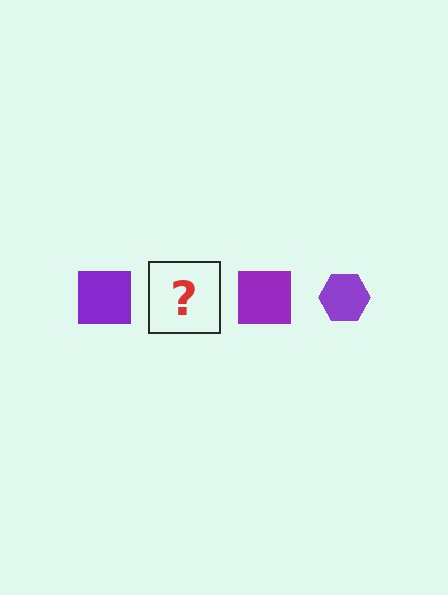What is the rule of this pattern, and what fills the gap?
The rule is that the pattern cycles through square, hexagon shapes in purple. The gap should be filled with a purple hexagon.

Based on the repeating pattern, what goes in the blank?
The blank should be a purple hexagon.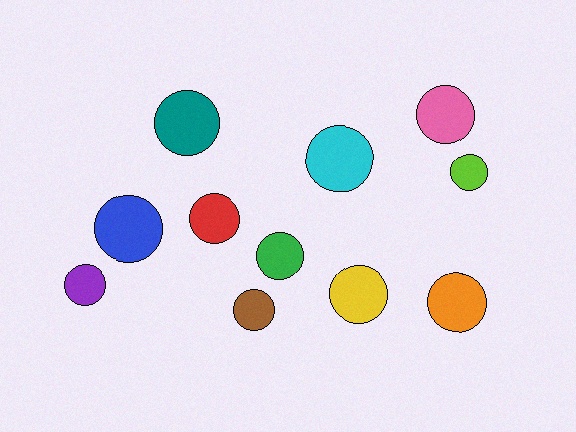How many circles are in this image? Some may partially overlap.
There are 11 circles.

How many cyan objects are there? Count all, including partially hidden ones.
There is 1 cyan object.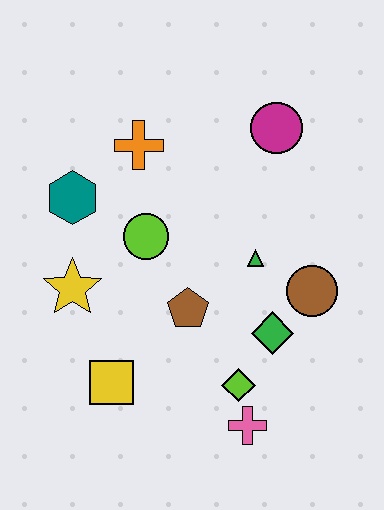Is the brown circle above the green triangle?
No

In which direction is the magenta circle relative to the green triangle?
The magenta circle is above the green triangle.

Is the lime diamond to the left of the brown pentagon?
No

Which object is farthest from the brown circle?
The teal hexagon is farthest from the brown circle.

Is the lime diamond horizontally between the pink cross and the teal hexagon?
Yes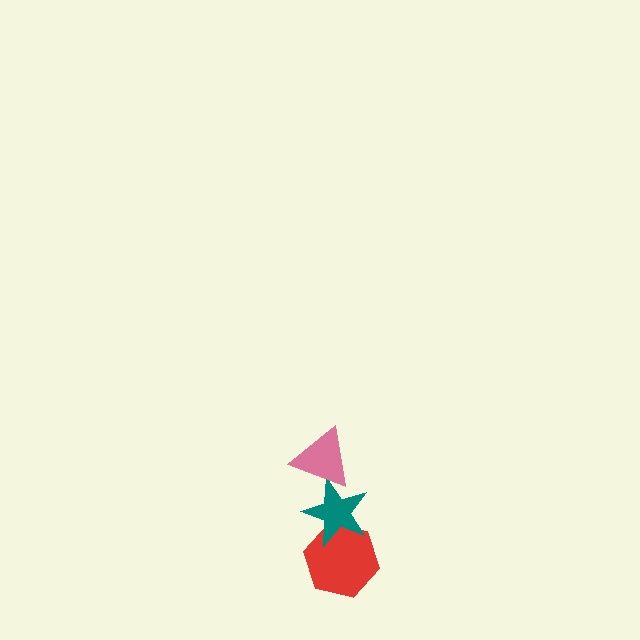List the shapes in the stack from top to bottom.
From top to bottom: the pink triangle, the teal star, the red hexagon.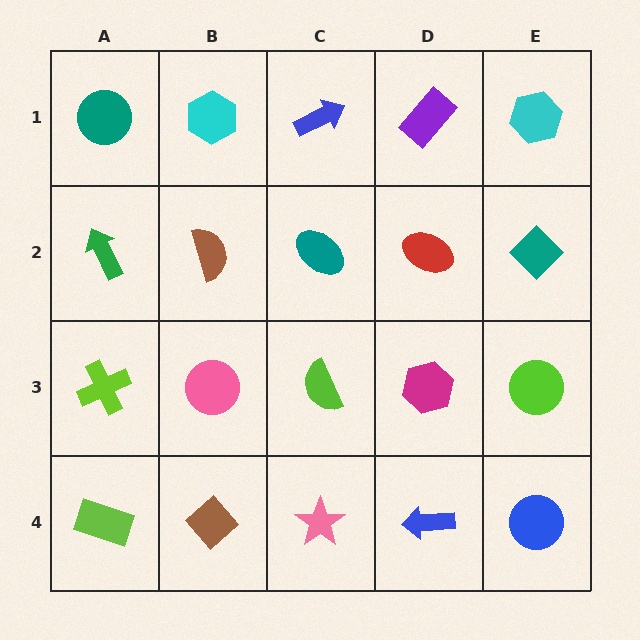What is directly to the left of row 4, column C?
A brown diamond.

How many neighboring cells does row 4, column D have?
3.